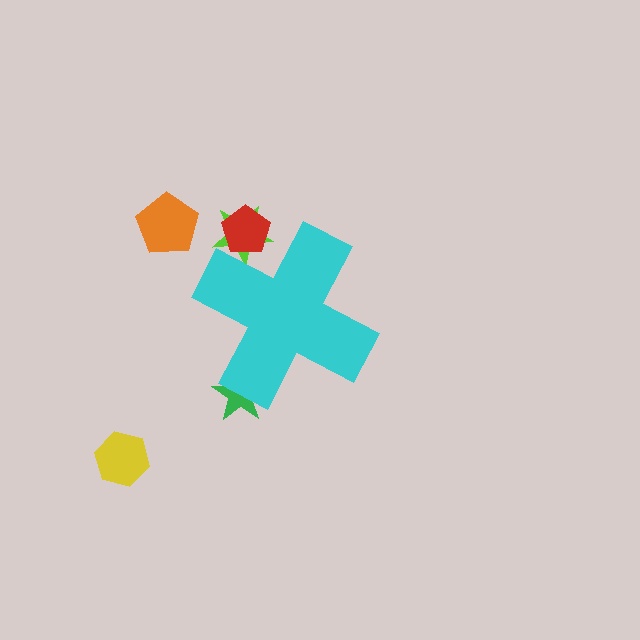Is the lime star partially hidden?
Yes, the lime star is partially hidden behind the cyan cross.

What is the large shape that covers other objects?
A cyan cross.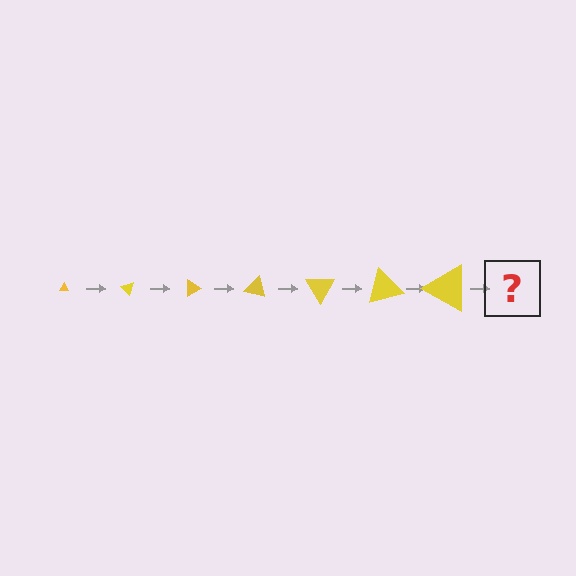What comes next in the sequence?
The next element should be a triangle, larger than the previous one and rotated 315 degrees from the start.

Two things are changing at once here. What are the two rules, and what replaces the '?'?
The two rules are that the triangle grows larger each step and it rotates 45 degrees each step. The '?' should be a triangle, larger than the previous one and rotated 315 degrees from the start.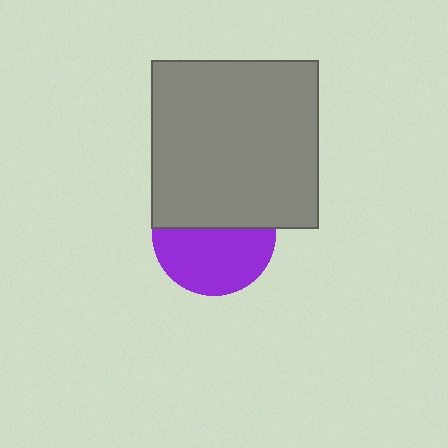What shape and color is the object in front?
The object in front is a gray square.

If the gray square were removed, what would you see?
You would see the complete purple circle.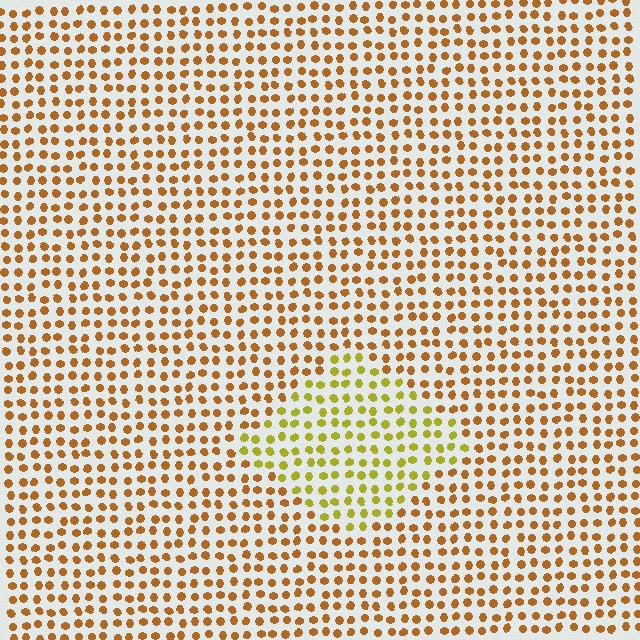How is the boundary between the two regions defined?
The boundary is defined purely by a slight shift in hue (about 33 degrees). Spacing, size, and orientation are identical on both sides.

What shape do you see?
I see a diamond.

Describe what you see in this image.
The image is filled with small brown elements in a uniform arrangement. A diamond-shaped region is visible where the elements are tinted to a slightly different hue, forming a subtle color boundary.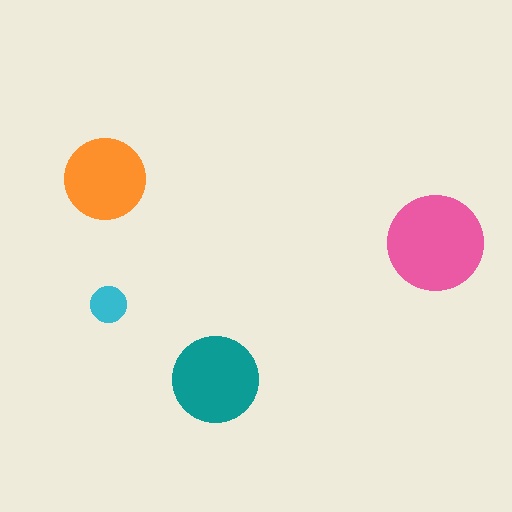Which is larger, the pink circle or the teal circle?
The pink one.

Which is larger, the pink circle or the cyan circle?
The pink one.